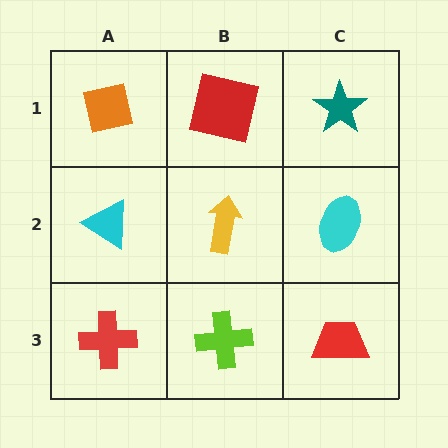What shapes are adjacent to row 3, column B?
A yellow arrow (row 2, column B), a red cross (row 3, column A), a red trapezoid (row 3, column C).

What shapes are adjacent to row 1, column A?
A cyan triangle (row 2, column A), a red square (row 1, column B).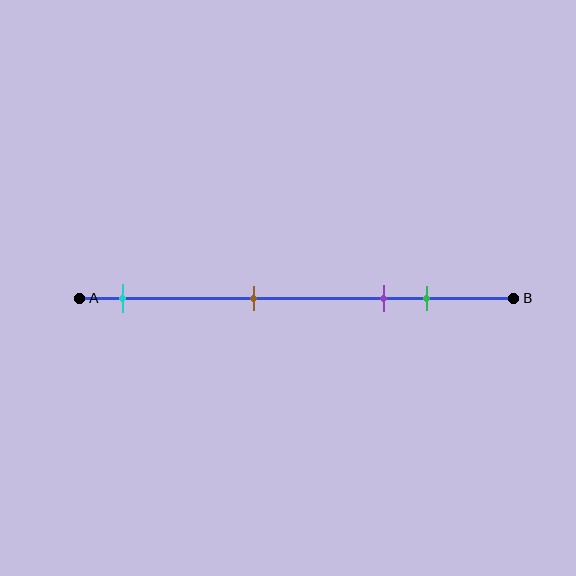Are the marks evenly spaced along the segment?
No, the marks are not evenly spaced.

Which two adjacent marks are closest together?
The purple and green marks are the closest adjacent pair.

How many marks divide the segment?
There are 4 marks dividing the segment.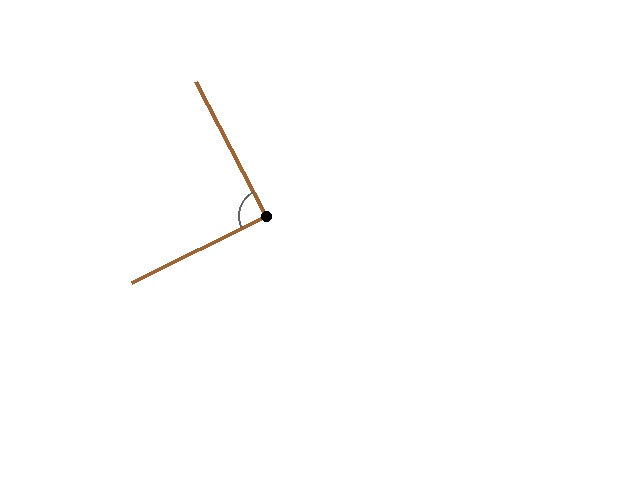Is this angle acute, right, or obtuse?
It is approximately a right angle.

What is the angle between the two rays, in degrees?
Approximately 89 degrees.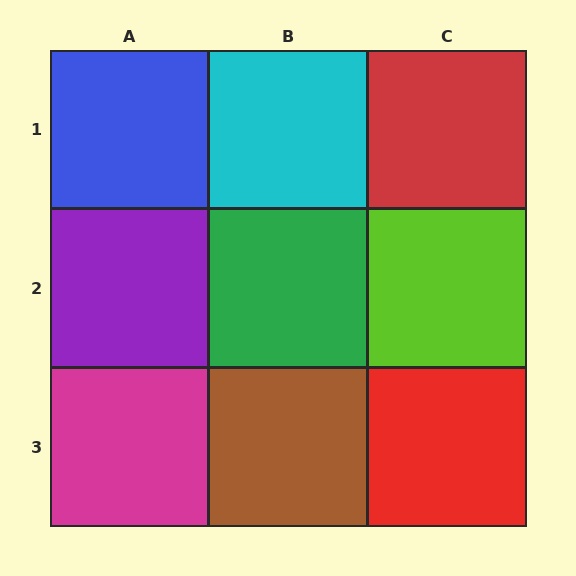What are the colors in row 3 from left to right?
Magenta, brown, red.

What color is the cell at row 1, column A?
Blue.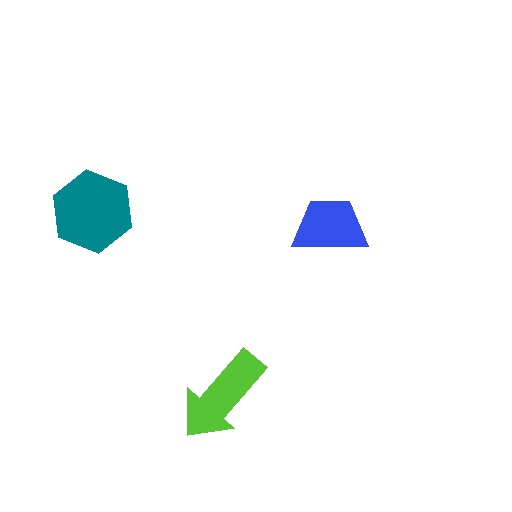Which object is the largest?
The teal hexagon.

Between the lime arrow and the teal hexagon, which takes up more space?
The teal hexagon.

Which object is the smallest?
The blue trapezoid.